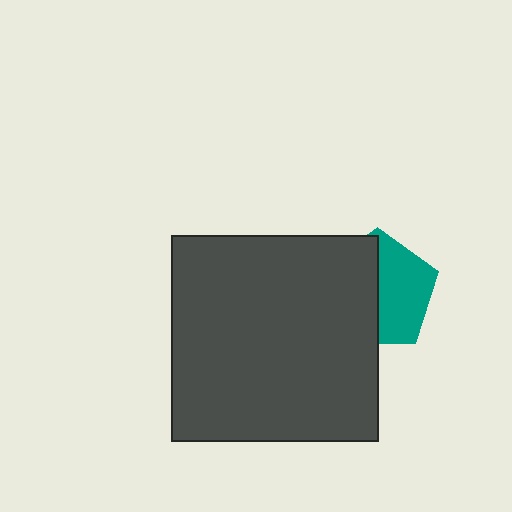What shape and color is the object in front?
The object in front is a dark gray square.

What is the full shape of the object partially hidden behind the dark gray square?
The partially hidden object is a teal pentagon.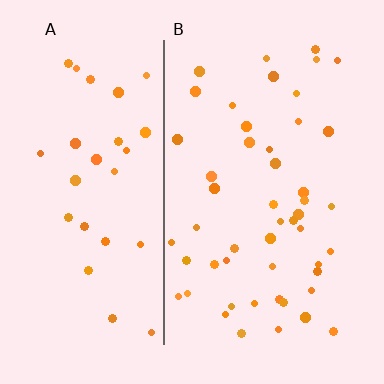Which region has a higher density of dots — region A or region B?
B (the right).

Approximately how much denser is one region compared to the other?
Approximately 1.7× — region B over region A.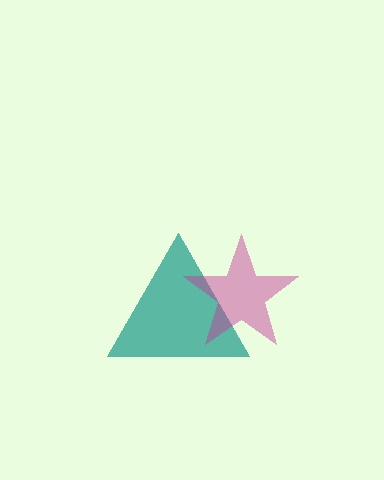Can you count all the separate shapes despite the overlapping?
Yes, there are 2 separate shapes.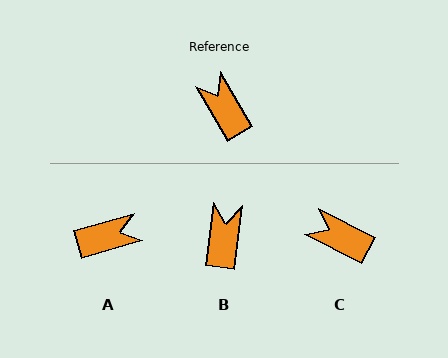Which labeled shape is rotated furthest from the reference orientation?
A, about 105 degrees away.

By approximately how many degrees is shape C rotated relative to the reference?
Approximately 32 degrees counter-clockwise.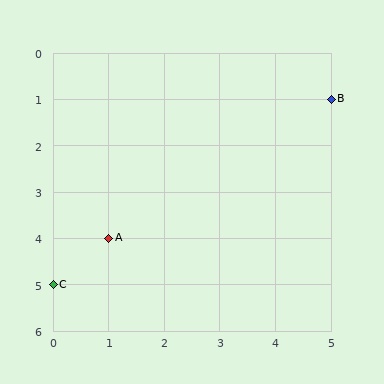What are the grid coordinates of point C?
Point C is at grid coordinates (0, 5).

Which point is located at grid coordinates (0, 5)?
Point C is at (0, 5).